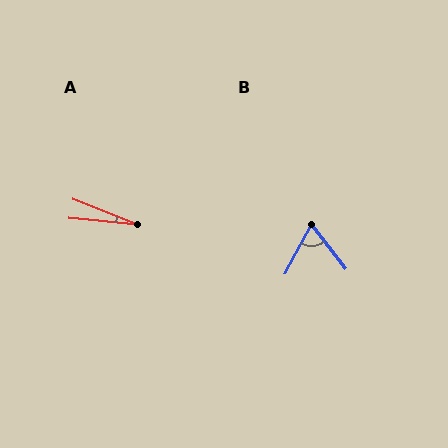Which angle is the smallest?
A, at approximately 16 degrees.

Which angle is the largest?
B, at approximately 66 degrees.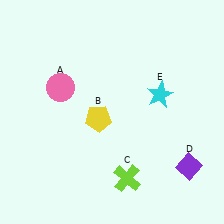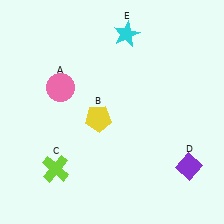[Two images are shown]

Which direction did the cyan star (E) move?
The cyan star (E) moved up.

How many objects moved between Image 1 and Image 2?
2 objects moved between the two images.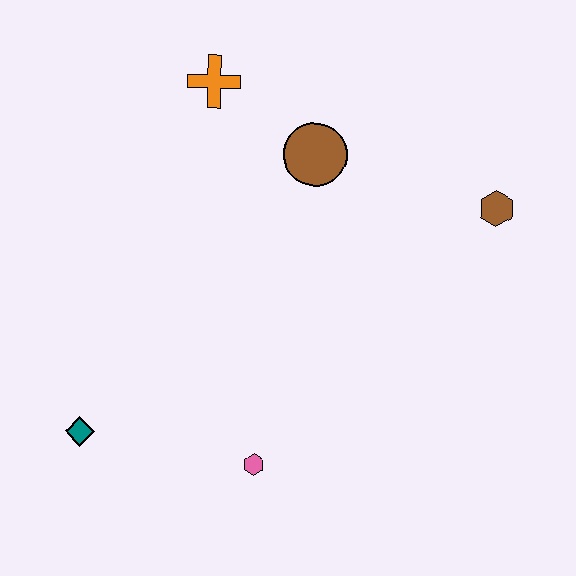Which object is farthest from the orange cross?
The pink hexagon is farthest from the orange cross.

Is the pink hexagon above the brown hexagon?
No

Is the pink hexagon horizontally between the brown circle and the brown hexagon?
No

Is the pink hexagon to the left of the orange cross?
No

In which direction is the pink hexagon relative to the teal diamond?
The pink hexagon is to the right of the teal diamond.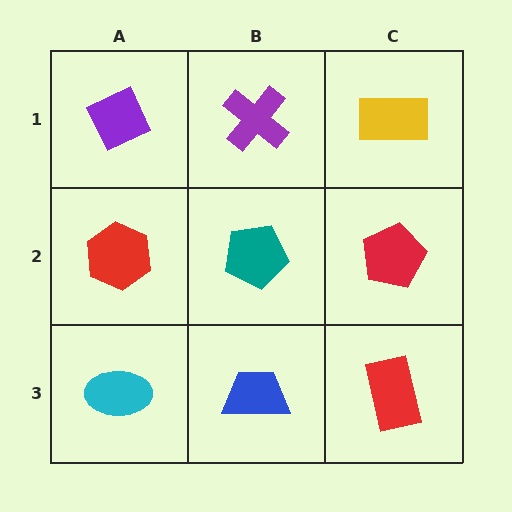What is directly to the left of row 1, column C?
A purple cross.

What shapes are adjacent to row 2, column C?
A yellow rectangle (row 1, column C), a red rectangle (row 3, column C), a teal pentagon (row 2, column B).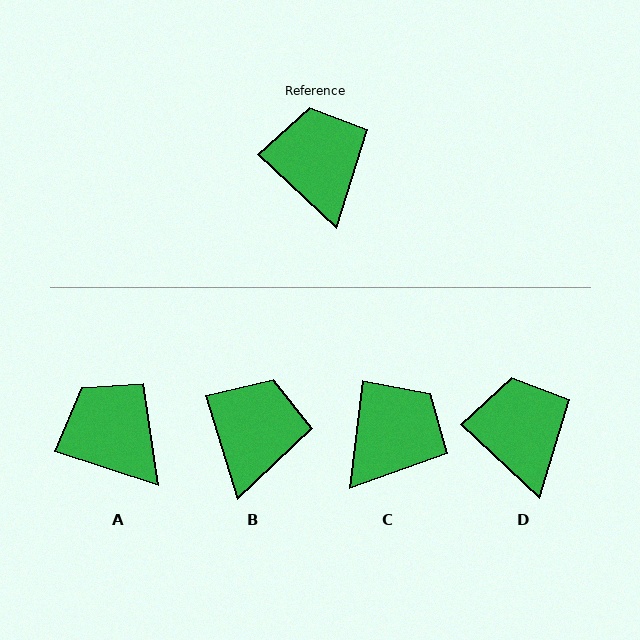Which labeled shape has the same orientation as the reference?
D.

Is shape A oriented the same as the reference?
No, it is off by about 25 degrees.